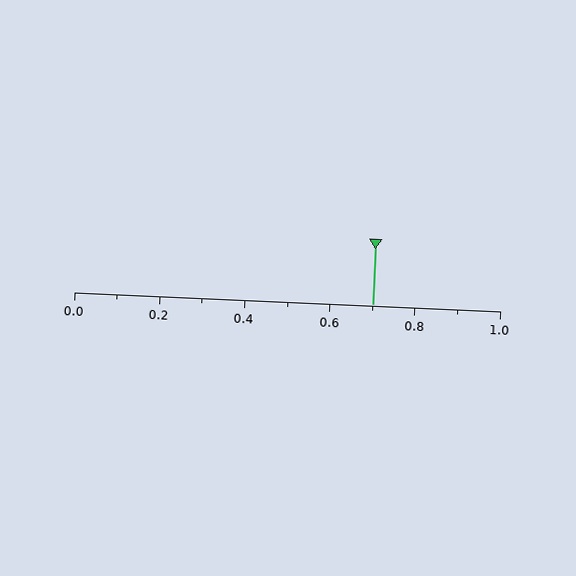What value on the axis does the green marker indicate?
The marker indicates approximately 0.7.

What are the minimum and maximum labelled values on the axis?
The axis runs from 0.0 to 1.0.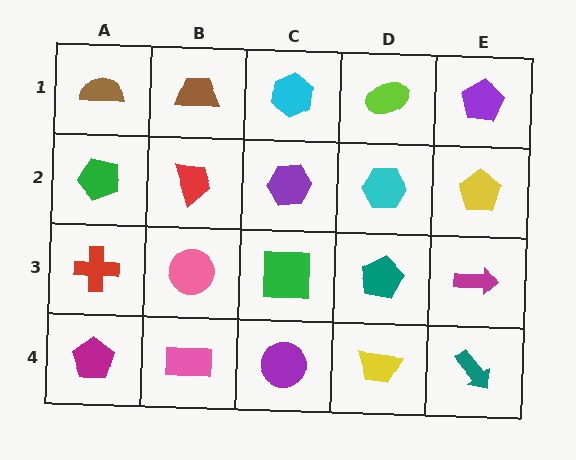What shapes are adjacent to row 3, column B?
A red trapezoid (row 2, column B), a pink rectangle (row 4, column B), a red cross (row 3, column A), a green square (row 3, column C).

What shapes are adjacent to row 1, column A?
A green pentagon (row 2, column A), a brown trapezoid (row 1, column B).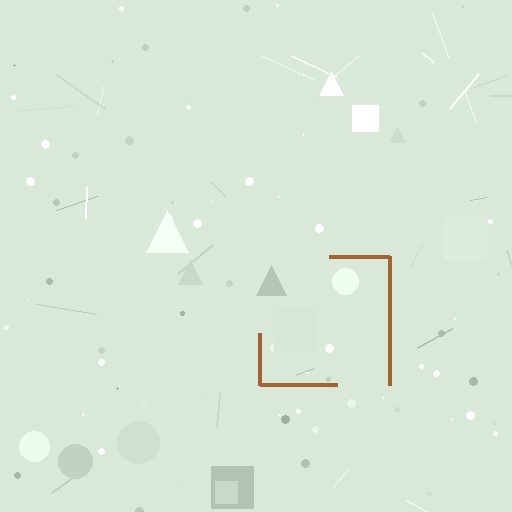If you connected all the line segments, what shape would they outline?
They would outline a square.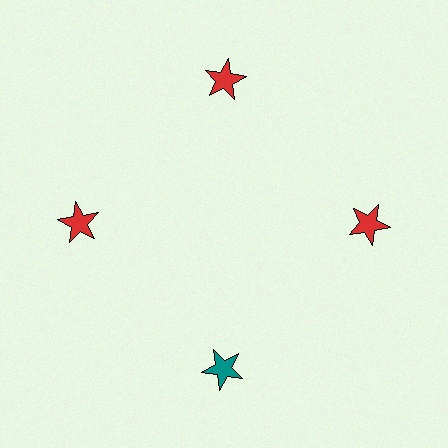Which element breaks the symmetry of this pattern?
The teal star at roughly the 6 o'clock position breaks the symmetry. All other shapes are red stars.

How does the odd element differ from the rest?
It has a different color: teal instead of red.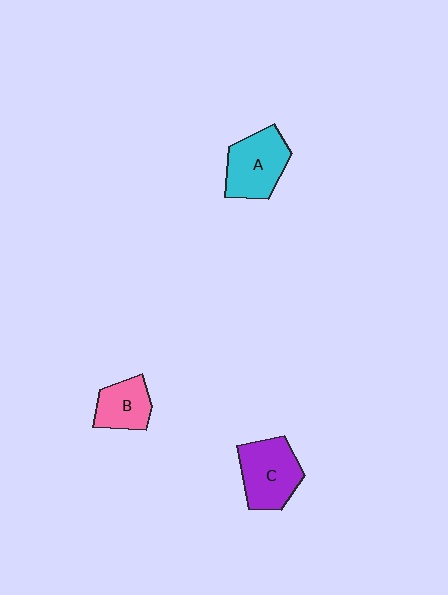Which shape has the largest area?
Shape C (purple).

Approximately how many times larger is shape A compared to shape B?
Approximately 1.4 times.